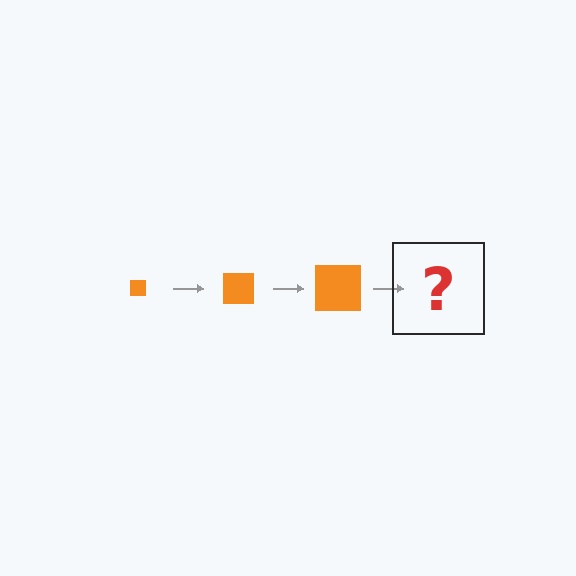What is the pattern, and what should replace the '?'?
The pattern is that the square gets progressively larger each step. The '?' should be an orange square, larger than the previous one.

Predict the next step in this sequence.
The next step is an orange square, larger than the previous one.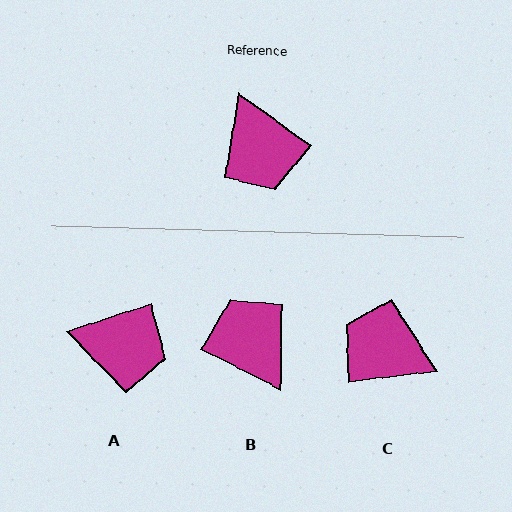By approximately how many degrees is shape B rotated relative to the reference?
Approximately 171 degrees clockwise.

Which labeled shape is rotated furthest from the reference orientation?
B, about 171 degrees away.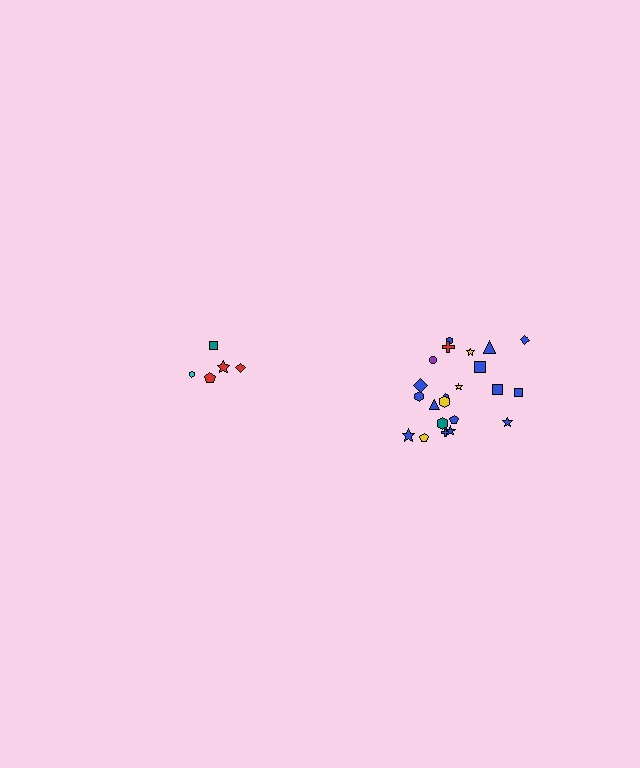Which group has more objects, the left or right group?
The right group.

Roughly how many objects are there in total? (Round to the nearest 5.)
Roughly 25 objects in total.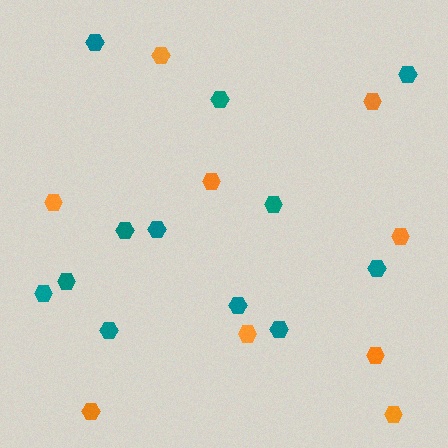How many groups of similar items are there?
There are 2 groups: one group of orange hexagons (9) and one group of teal hexagons (12).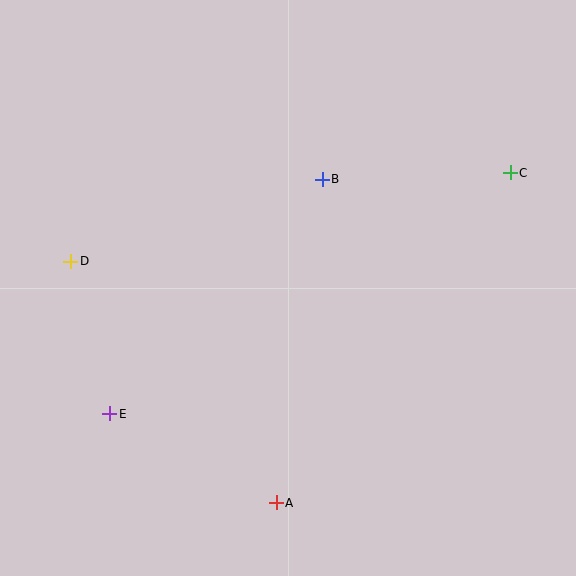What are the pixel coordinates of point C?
Point C is at (510, 173).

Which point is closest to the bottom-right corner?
Point A is closest to the bottom-right corner.